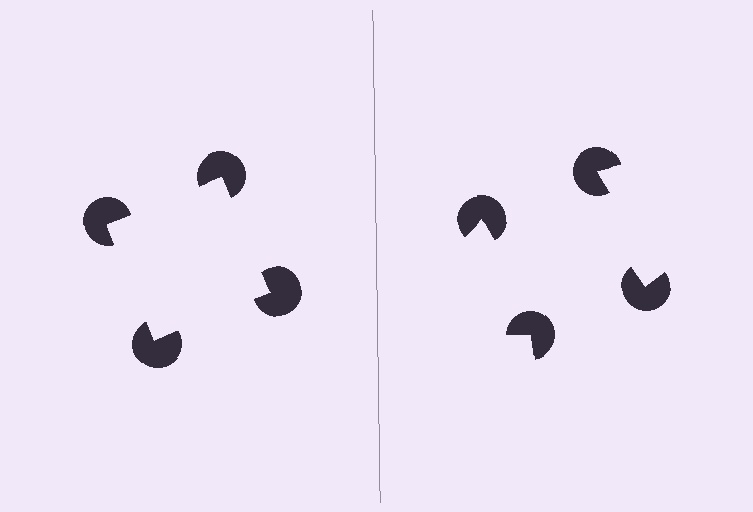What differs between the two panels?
The pac-man discs are positioned identically on both sides; only the wedge orientations differ. On the left they align to a square; on the right they are misaligned.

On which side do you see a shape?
An illusory square appears on the left side. On the right side the wedge cuts are rotated, so no coherent shape forms.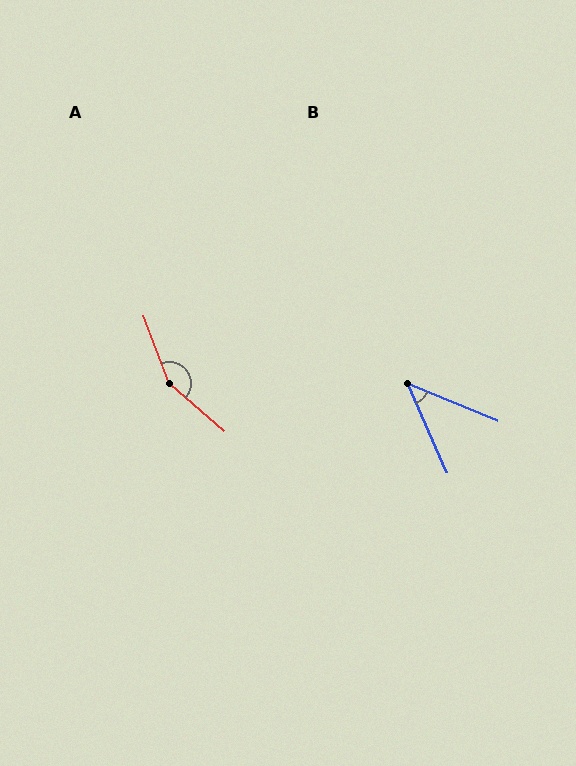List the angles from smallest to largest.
B (44°), A (152°).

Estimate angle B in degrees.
Approximately 44 degrees.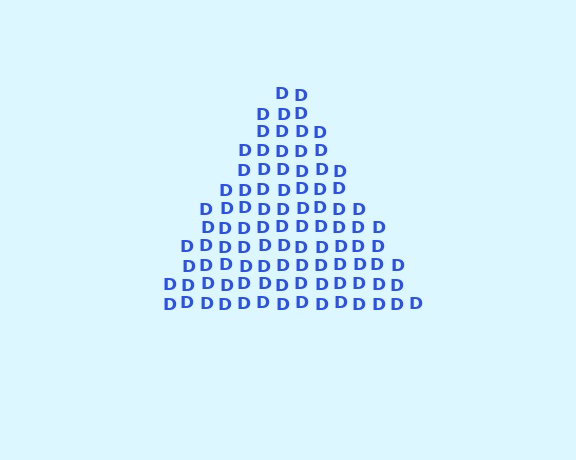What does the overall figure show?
The overall figure shows a triangle.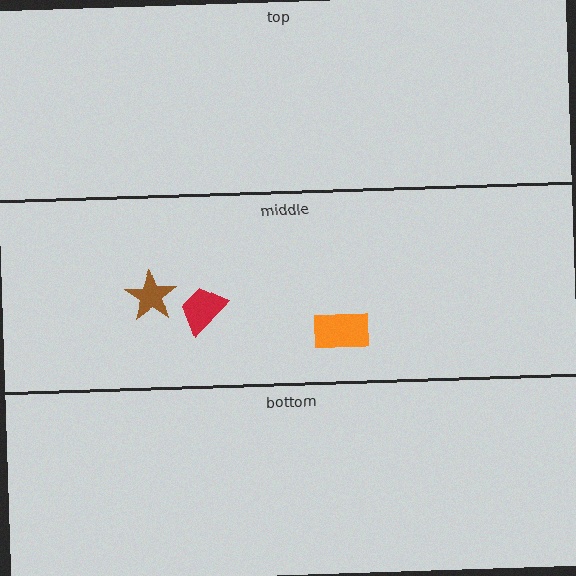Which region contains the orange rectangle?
The middle region.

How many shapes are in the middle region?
3.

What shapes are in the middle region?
The brown star, the red trapezoid, the orange rectangle.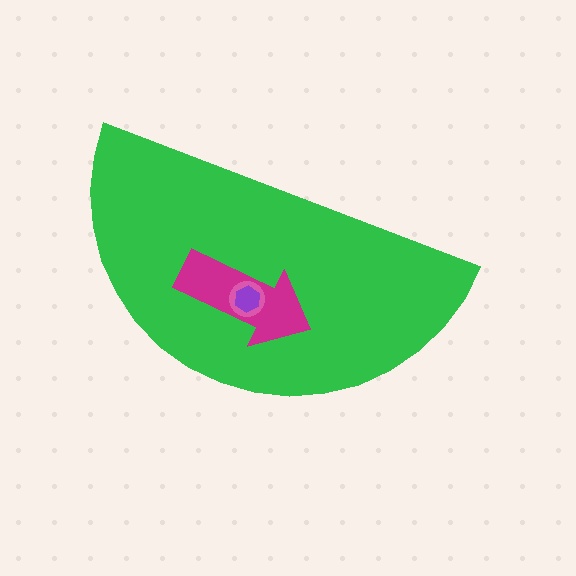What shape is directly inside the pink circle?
The purple hexagon.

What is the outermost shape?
The green semicircle.